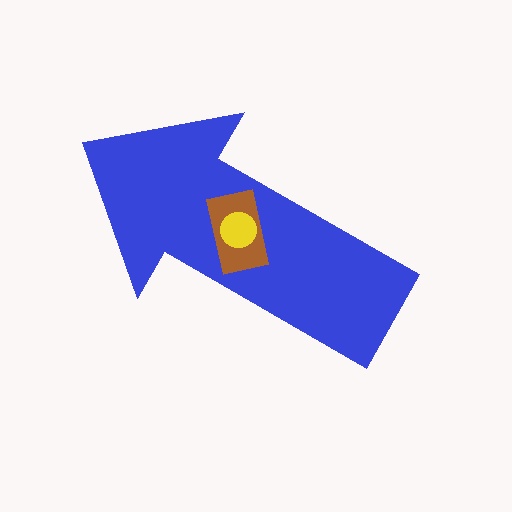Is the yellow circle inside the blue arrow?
Yes.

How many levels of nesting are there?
3.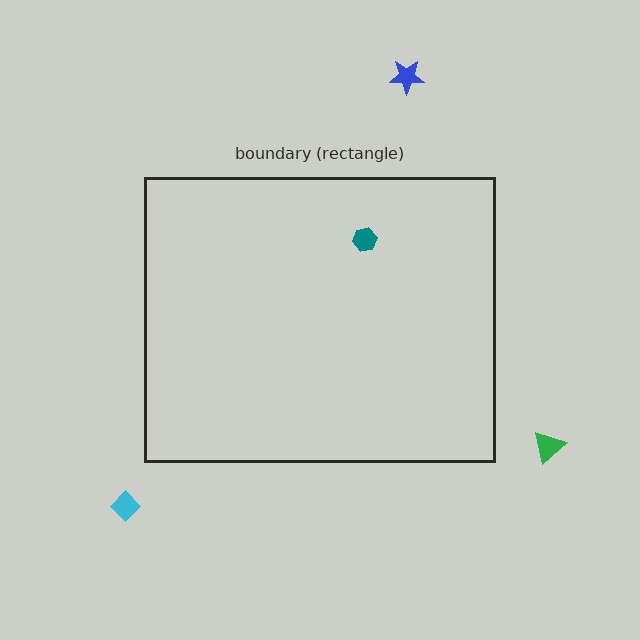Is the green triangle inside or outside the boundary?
Outside.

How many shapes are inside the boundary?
1 inside, 3 outside.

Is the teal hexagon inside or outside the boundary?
Inside.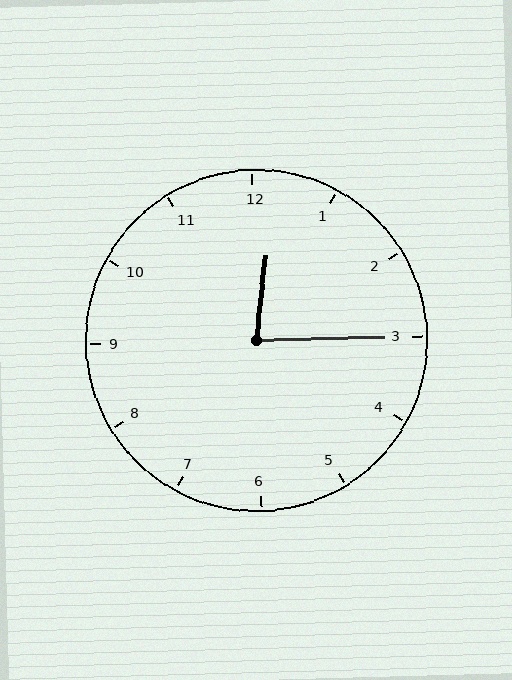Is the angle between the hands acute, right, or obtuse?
It is acute.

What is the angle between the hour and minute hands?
Approximately 82 degrees.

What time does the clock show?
12:15.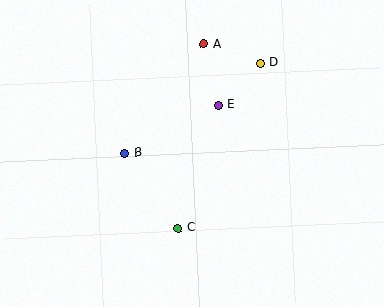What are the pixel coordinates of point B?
Point B is at (125, 153).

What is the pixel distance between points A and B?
The distance between A and B is 135 pixels.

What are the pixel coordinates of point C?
Point C is at (178, 228).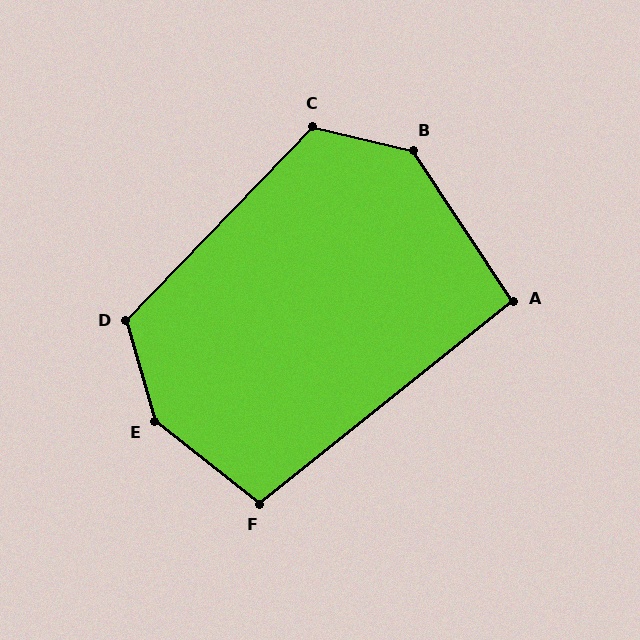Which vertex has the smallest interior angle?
A, at approximately 95 degrees.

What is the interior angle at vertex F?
Approximately 103 degrees (obtuse).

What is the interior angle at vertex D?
Approximately 120 degrees (obtuse).